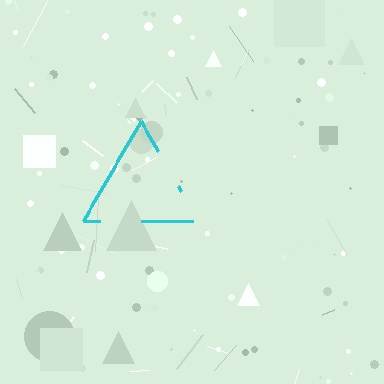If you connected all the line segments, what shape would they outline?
They would outline a triangle.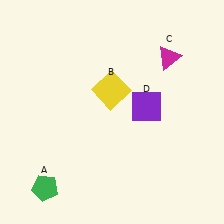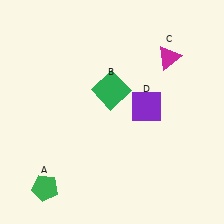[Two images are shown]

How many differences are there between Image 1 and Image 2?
There is 1 difference between the two images.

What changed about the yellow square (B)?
In Image 1, B is yellow. In Image 2, it changed to green.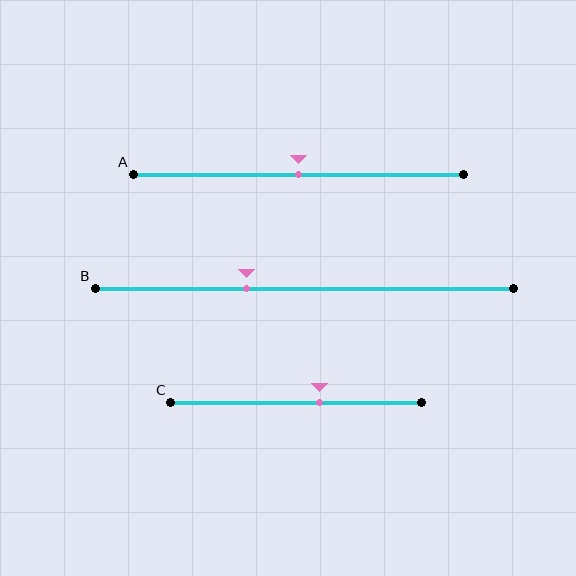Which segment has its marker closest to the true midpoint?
Segment A has its marker closest to the true midpoint.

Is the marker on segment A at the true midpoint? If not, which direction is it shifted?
Yes, the marker on segment A is at the true midpoint.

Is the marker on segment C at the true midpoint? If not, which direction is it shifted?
No, the marker on segment C is shifted to the right by about 9% of the segment length.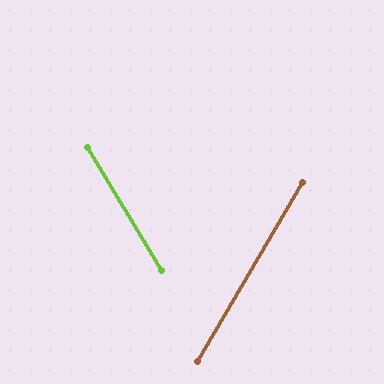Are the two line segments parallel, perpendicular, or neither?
Neither parallel nor perpendicular — they differ by about 61°.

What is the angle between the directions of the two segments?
Approximately 61 degrees.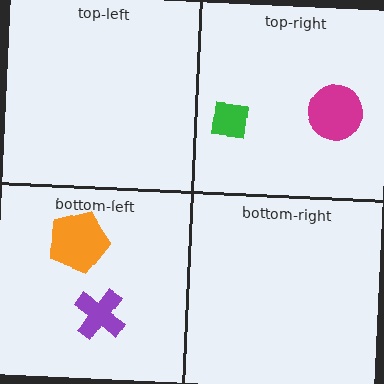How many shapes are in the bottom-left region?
2.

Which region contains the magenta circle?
The top-right region.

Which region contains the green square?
The top-right region.